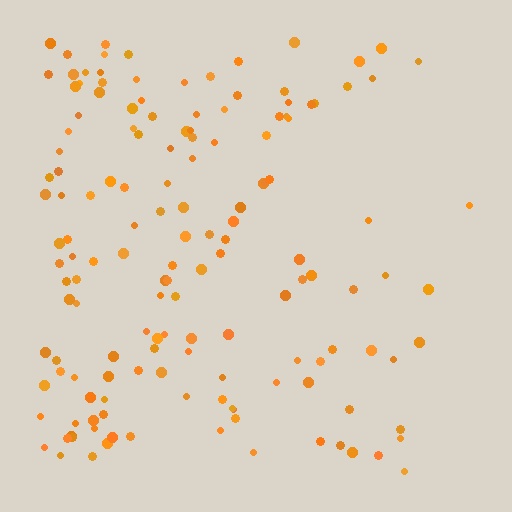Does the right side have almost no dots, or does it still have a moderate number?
Still a moderate number, just noticeably fewer than the left.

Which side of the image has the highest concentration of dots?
The left.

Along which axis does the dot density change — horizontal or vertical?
Horizontal.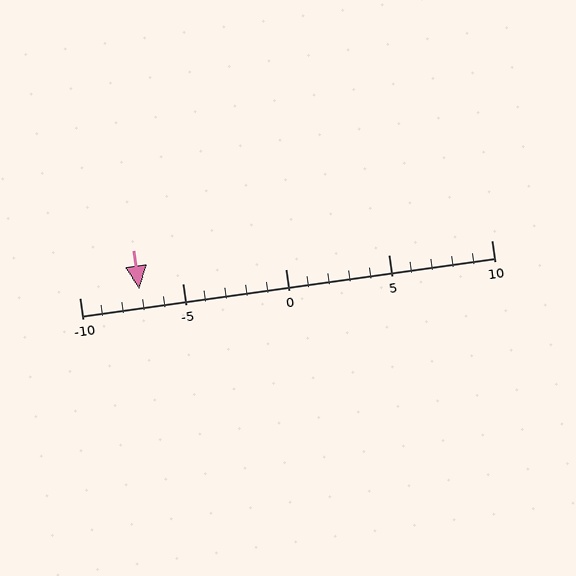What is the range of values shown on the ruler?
The ruler shows values from -10 to 10.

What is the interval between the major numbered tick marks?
The major tick marks are spaced 5 units apart.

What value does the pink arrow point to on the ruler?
The pink arrow points to approximately -7.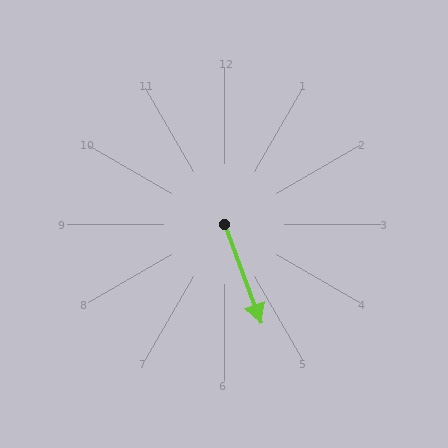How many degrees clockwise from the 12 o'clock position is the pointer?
Approximately 160 degrees.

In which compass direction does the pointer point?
South.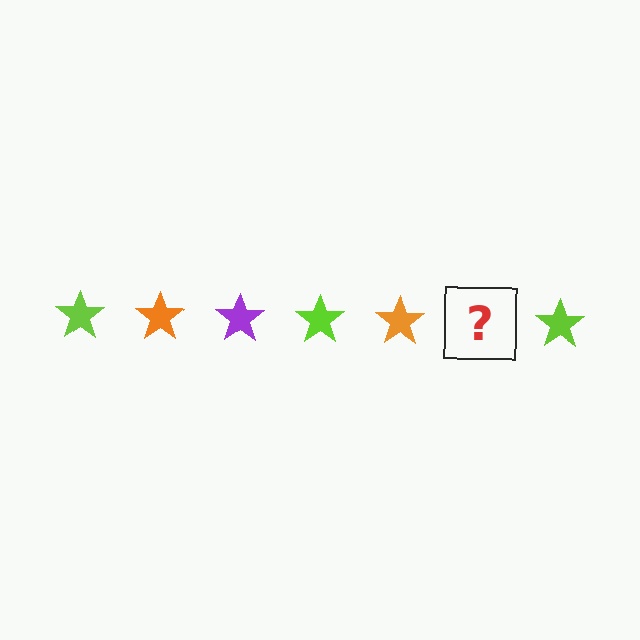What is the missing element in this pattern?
The missing element is a purple star.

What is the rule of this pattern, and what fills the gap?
The rule is that the pattern cycles through lime, orange, purple stars. The gap should be filled with a purple star.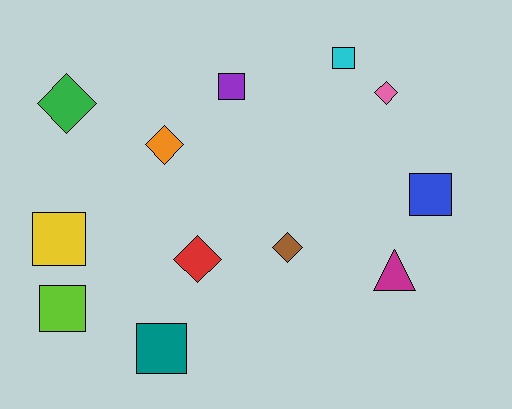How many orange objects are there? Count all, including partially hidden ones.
There is 1 orange object.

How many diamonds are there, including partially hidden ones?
There are 5 diamonds.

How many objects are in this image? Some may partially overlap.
There are 12 objects.